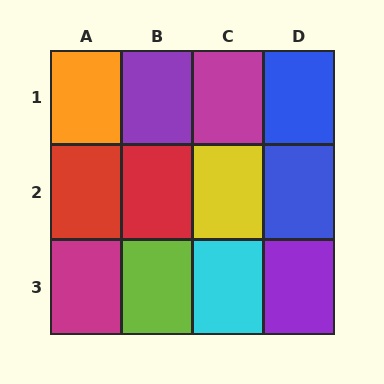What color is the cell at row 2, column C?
Yellow.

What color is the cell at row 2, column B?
Red.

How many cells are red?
2 cells are red.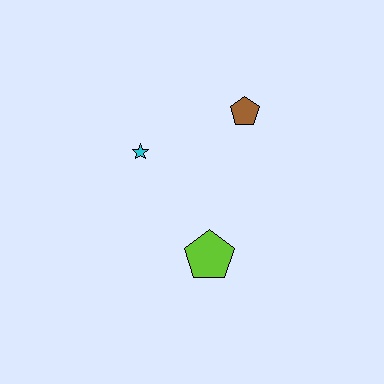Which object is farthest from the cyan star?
The lime pentagon is farthest from the cyan star.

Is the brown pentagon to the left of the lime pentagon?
No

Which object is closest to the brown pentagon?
The cyan star is closest to the brown pentagon.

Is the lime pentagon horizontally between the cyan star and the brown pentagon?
Yes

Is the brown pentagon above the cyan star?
Yes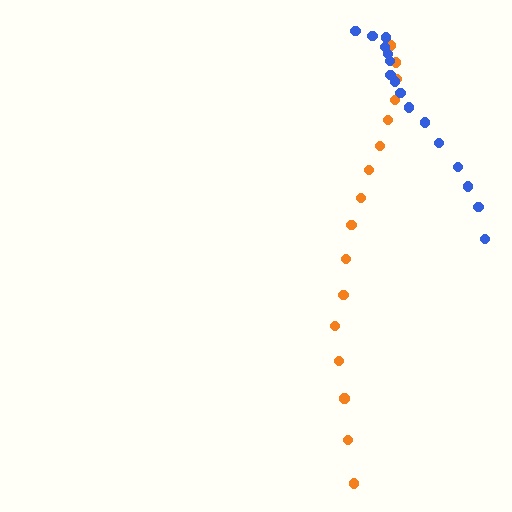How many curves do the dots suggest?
There are 2 distinct paths.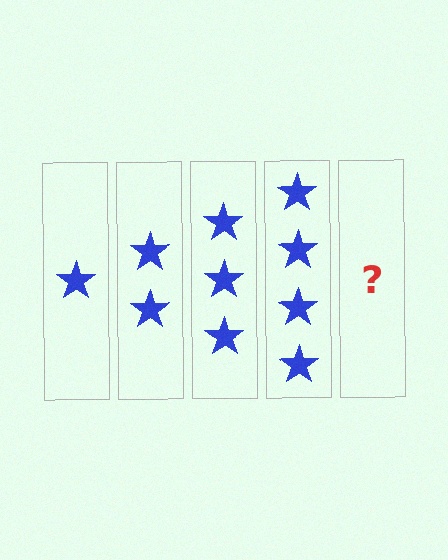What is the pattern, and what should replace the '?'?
The pattern is that each step adds one more star. The '?' should be 5 stars.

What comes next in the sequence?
The next element should be 5 stars.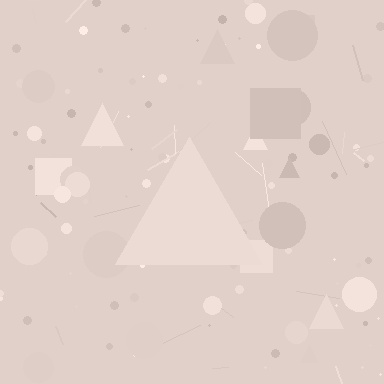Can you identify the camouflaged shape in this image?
The camouflaged shape is a triangle.